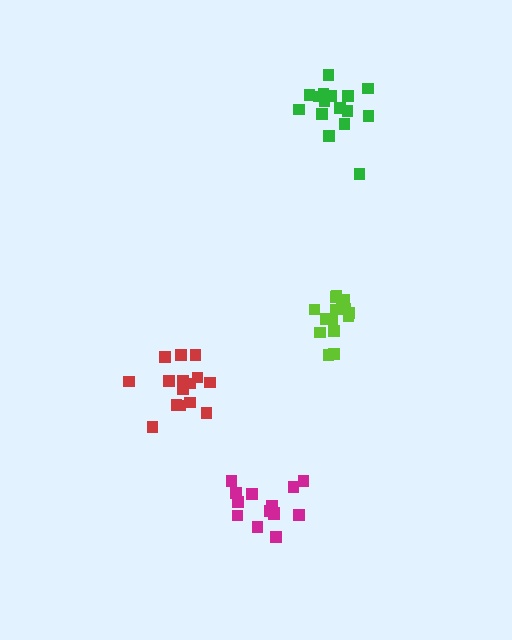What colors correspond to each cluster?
The clusters are colored: red, lime, green, magenta.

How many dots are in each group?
Group 1: 15 dots, Group 2: 15 dots, Group 3: 16 dots, Group 4: 14 dots (60 total).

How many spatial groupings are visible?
There are 4 spatial groupings.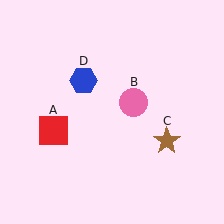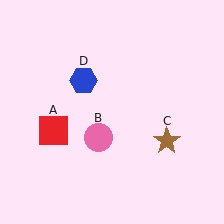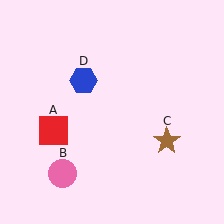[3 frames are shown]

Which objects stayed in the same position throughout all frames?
Red square (object A) and brown star (object C) and blue hexagon (object D) remained stationary.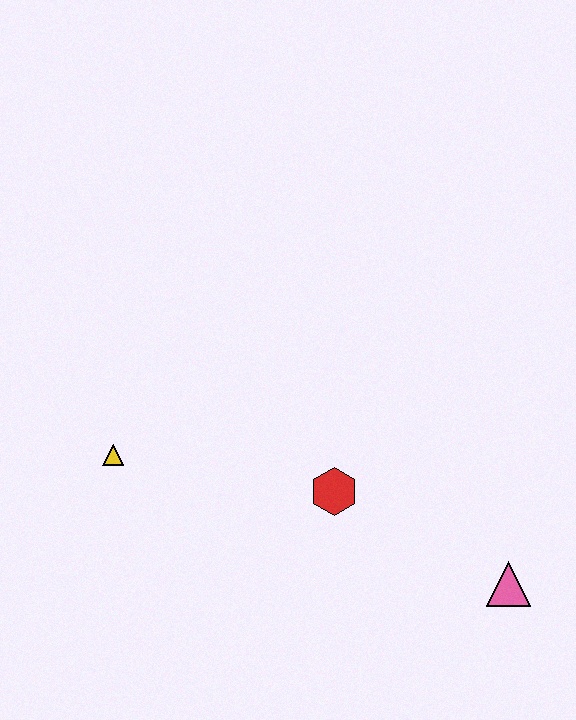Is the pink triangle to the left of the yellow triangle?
No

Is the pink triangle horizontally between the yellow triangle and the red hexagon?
No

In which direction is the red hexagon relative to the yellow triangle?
The red hexagon is to the right of the yellow triangle.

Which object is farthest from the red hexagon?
The yellow triangle is farthest from the red hexagon.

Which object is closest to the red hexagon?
The pink triangle is closest to the red hexagon.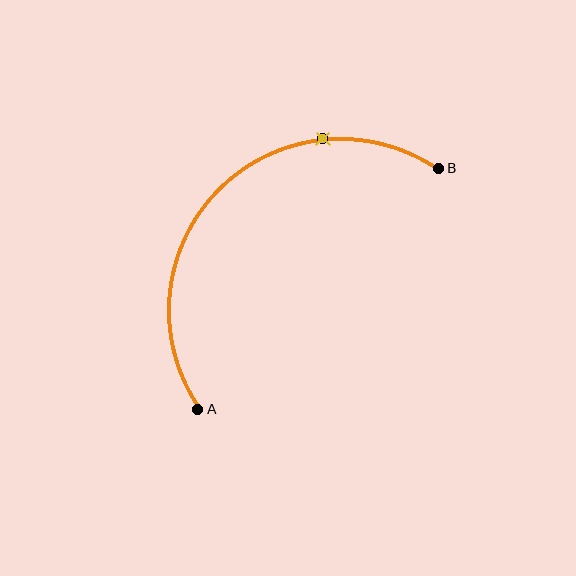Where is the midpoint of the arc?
The arc midpoint is the point on the curve farthest from the straight line joining A and B. It sits above and to the left of that line.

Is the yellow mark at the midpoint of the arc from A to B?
No. The yellow mark lies on the arc but is closer to endpoint B. The arc midpoint would be at the point on the curve equidistant along the arc from both A and B.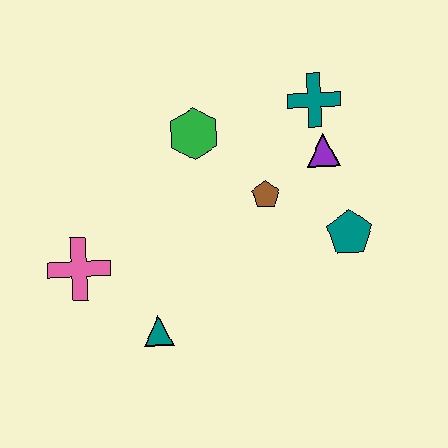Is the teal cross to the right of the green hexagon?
Yes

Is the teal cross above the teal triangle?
Yes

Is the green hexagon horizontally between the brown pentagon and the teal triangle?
Yes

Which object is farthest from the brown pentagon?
The pink cross is farthest from the brown pentagon.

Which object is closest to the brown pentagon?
The purple triangle is closest to the brown pentagon.